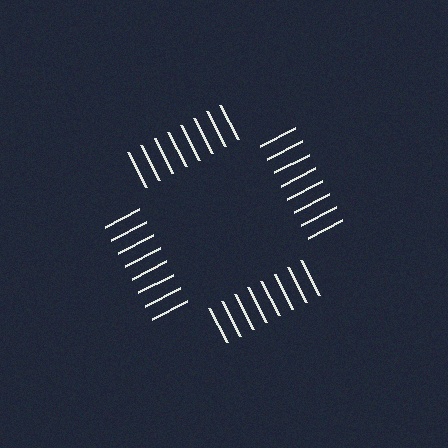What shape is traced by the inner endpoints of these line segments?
An illusory square — the line segments terminate on its edges but no continuous stroke is drawn.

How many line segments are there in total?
32 — 8 along each of the 4 edges.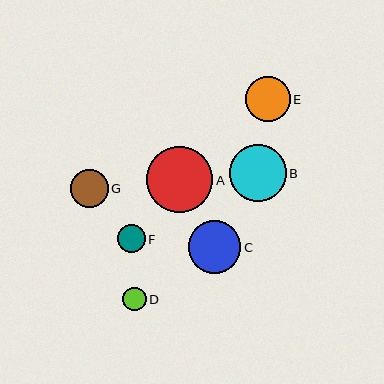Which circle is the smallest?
Circle D is the smallest with a size of approximately 23 pixels.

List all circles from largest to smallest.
From largest to smallest: A, B, C, E, G, F, D.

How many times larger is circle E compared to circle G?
Circle E is approximately 1.2 times the size of circle G.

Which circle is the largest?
Circle A is the largest with a size of approximately 66 pixels.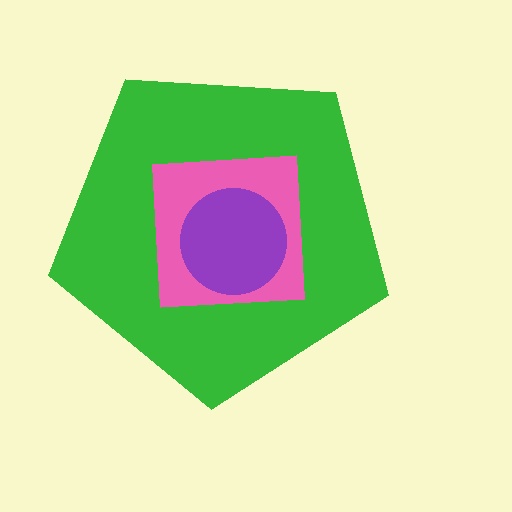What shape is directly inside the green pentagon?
The pink square.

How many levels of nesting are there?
3.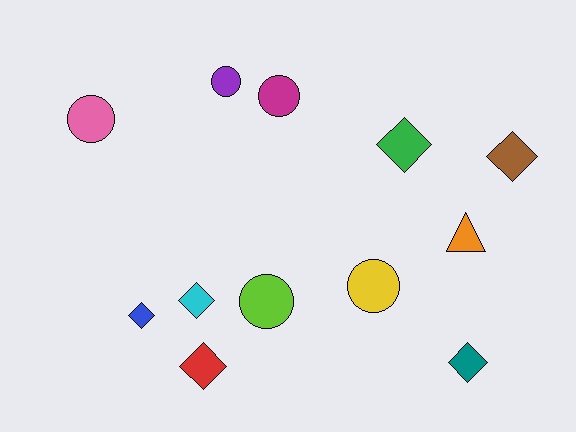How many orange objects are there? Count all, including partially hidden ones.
There is 1 orange object.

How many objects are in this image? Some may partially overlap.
There are 12 objects.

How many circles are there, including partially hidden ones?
There are 5 circles.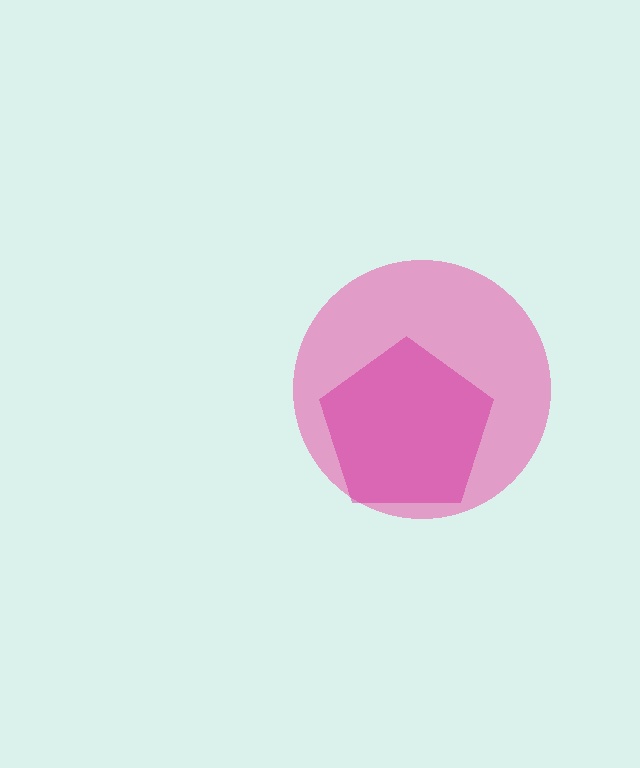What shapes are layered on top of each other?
The layered shapes are: a pink circle, a magenta pentagon.